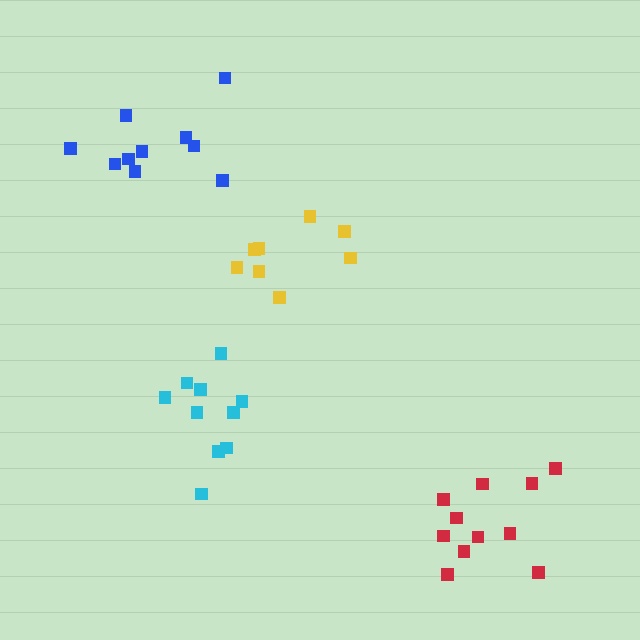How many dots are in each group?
Group 1: 11 dots, Group 2: 10 dots, Group 3: 10 dots, Group 4: 8 dots (39 total).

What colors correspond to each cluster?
The clusters are colored: red, blue, cyan, yellow.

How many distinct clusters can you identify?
There are 4 distinct clusters.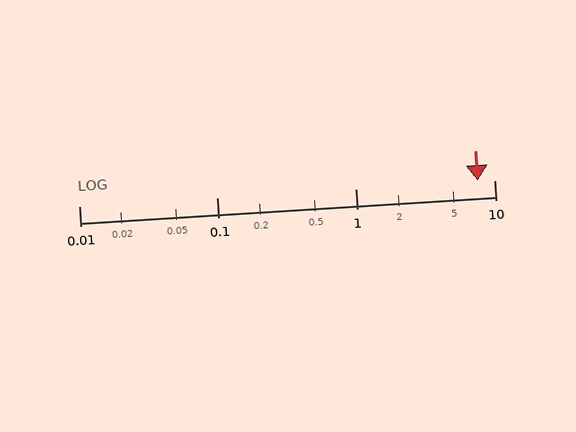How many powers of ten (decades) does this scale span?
The scale spans 3 decades, from 0.01 to 10.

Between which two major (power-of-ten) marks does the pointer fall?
The pointer is between 1 and 10.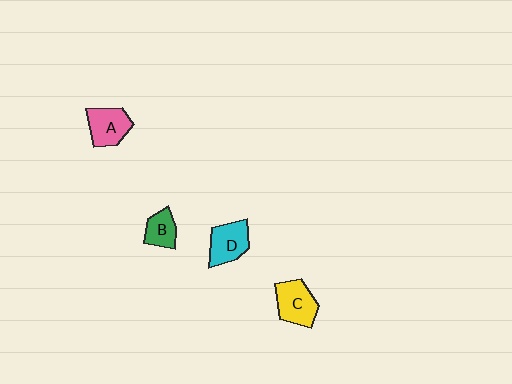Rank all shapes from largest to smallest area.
From largest to smallest: C (yellow), D (cyan), A (pink), B (green).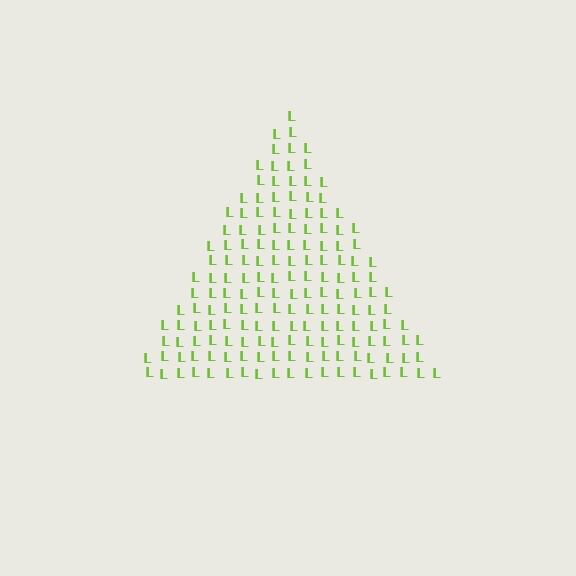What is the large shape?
The large shape is a triangle.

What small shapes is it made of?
It is made of small letter L's.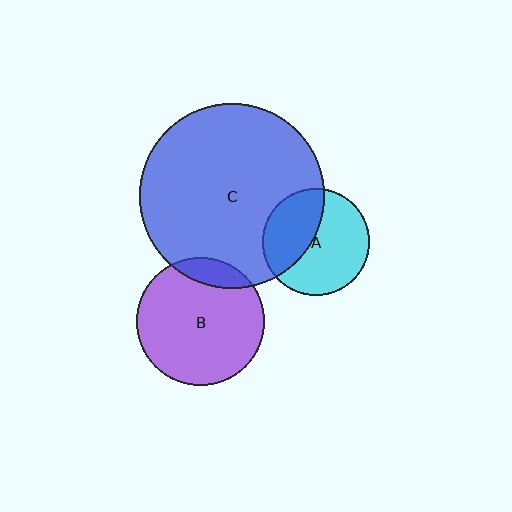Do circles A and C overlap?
Yes.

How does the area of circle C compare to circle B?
Approximately 2.1 times.